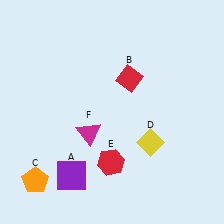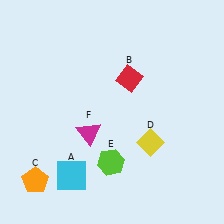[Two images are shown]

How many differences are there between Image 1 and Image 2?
There are 2 differences between the two images.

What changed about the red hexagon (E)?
In Image 1, E is red. In Image 2, it changed to lime.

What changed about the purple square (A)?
In Image 1, A is purple. In Image 2, it changed to cyan.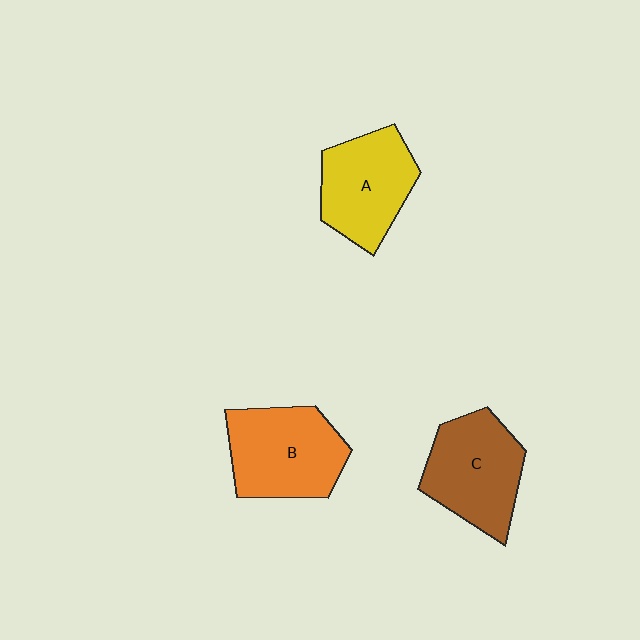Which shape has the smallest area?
Shape A (yellow).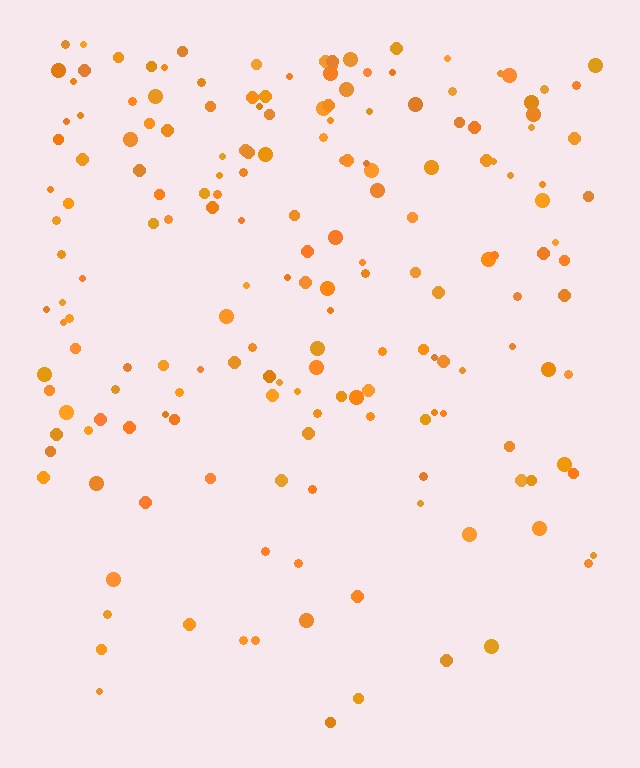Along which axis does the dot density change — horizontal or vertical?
Vertical.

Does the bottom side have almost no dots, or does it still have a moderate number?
Still a moderate number, just noticeably fewer than the top.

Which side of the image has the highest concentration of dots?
The top.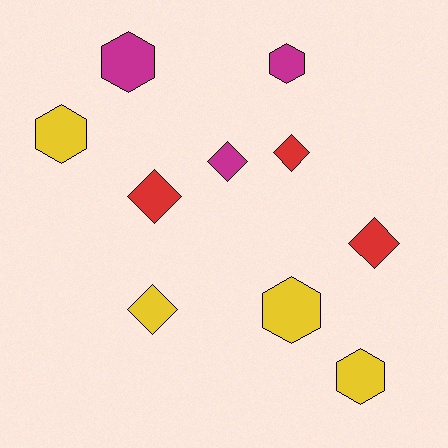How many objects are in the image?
There are 10 objects.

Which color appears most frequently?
Yellow, with 4 objects.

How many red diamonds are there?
There are 3 red diamonds.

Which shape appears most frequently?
Diamond, with 5 objects.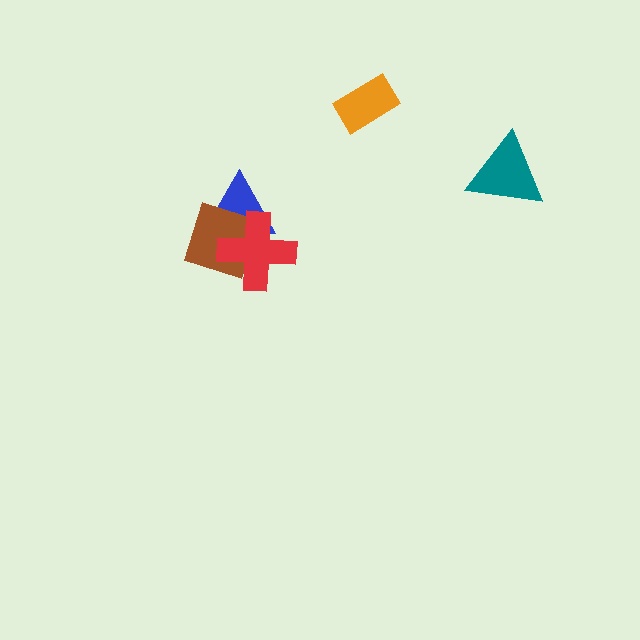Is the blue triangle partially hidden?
Yes, it is partially covered by another shape.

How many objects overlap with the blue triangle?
2 objects overlap with the blue triangle.